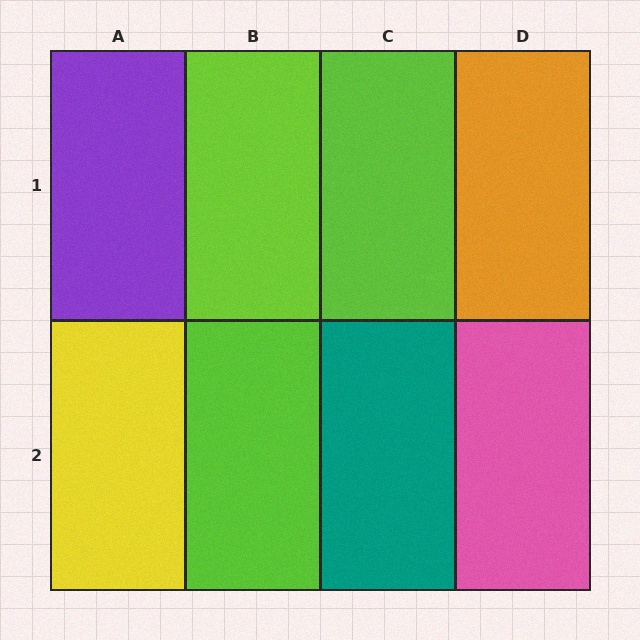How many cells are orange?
1 cell is orange.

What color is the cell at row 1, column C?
Lime.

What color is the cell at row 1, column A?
Purple.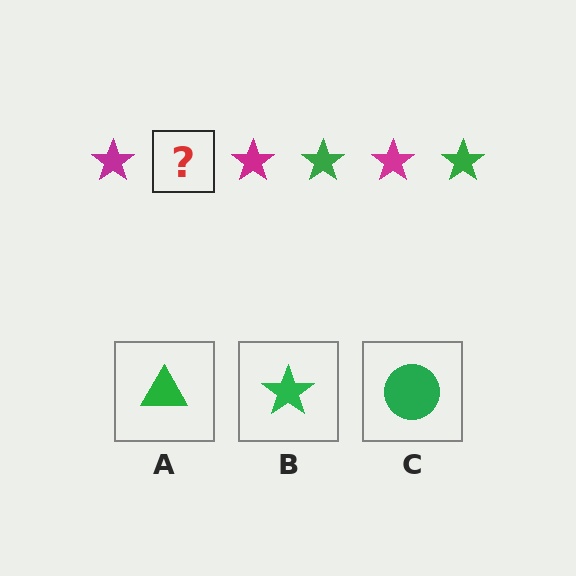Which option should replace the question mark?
Option B.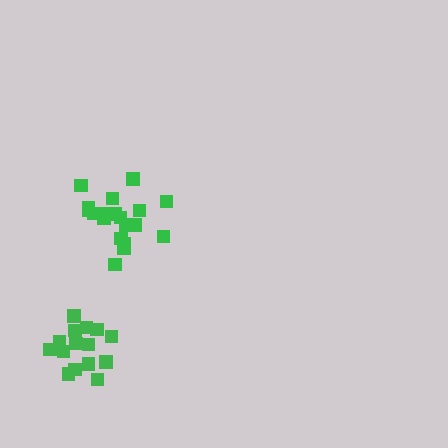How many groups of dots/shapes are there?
There are 2 groups.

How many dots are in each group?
Group 1: 16 dots, Group 2: 19 dots (35 total).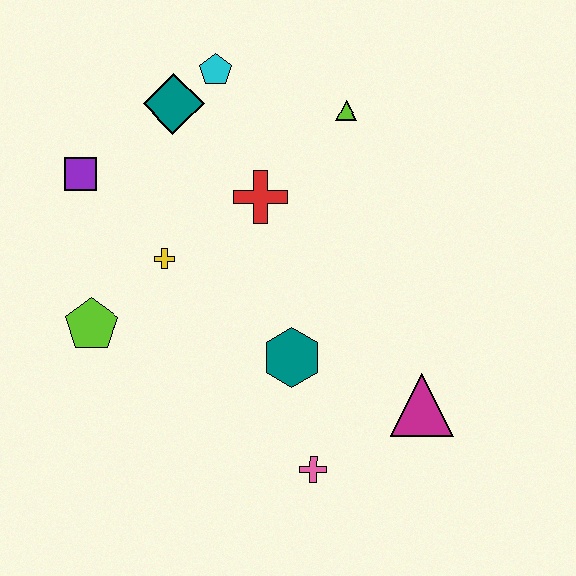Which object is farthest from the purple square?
The magenta triangle is farthest from the purple square.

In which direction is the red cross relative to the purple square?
The red cross is to the right of the purple square.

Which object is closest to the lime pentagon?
The yellow cross is closest to the lime pentagon.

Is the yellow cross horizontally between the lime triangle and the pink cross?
No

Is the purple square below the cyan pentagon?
Yes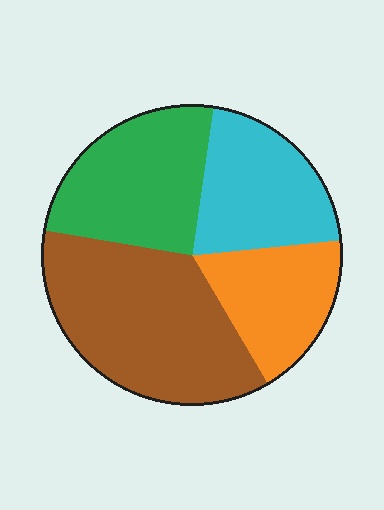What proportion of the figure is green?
Green covers around 25% of the figure.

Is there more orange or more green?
Green.